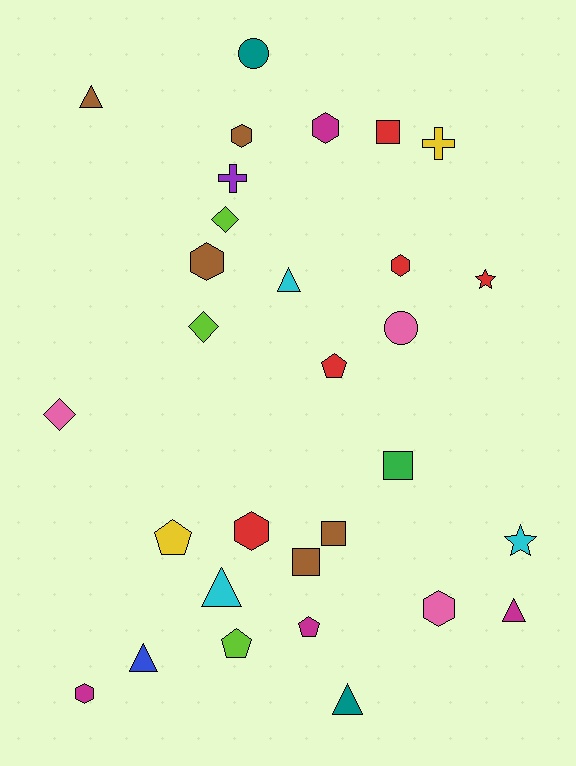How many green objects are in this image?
There is 1 green object.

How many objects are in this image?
There are 30 objects.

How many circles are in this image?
There are 2 circles.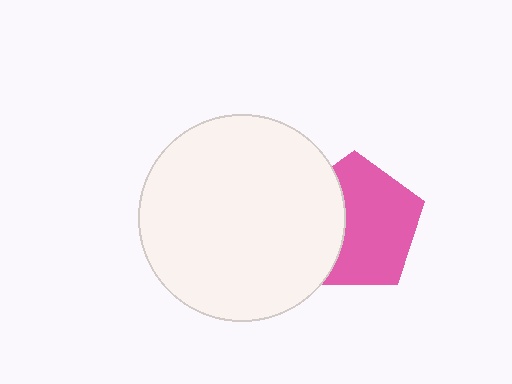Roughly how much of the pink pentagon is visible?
About half of it is visible (roughly 64%).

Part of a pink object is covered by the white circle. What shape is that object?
It is a pentagon.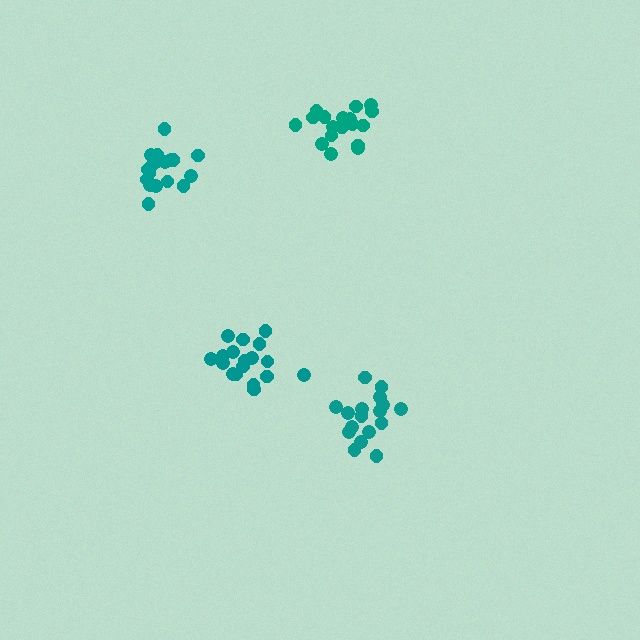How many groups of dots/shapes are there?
There are 4 groups.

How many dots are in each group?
Group 1: 17 dots, Group 2: 19 dots, Group 3: 18 dots, Group 4: 18 dots (72 total).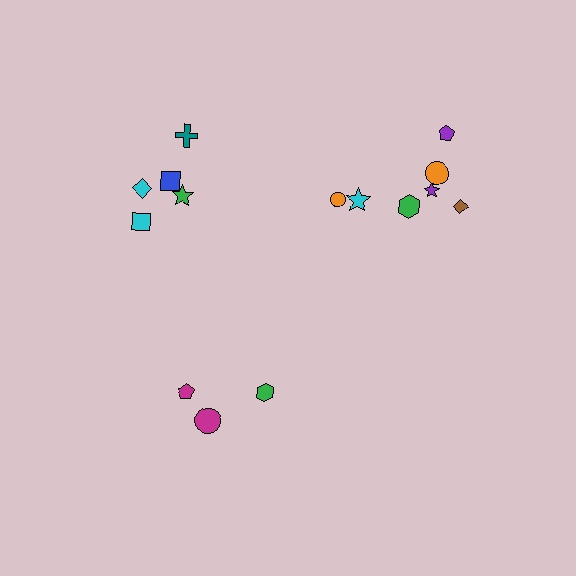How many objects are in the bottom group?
There are 3 objects.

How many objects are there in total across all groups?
There are 15 objects.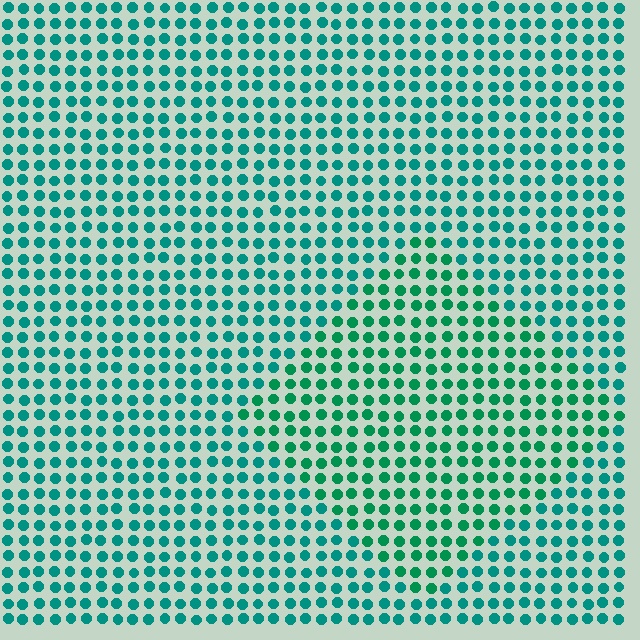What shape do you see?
I see a diamond.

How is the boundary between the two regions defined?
The boundary is defined purely by a slight shift in hue (about 21 degrees). Spacing, size, and orientation are identical on both sides.